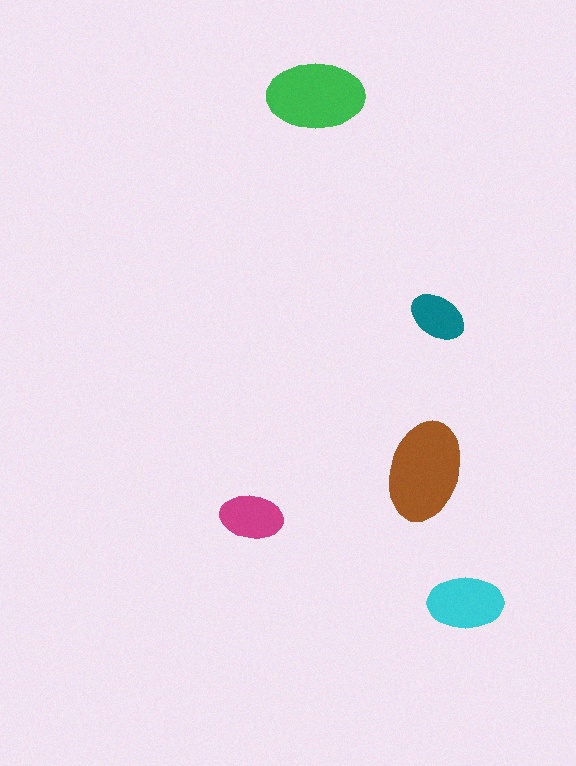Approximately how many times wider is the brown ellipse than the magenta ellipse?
About 1.5 times wider.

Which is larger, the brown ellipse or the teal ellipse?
The brown one.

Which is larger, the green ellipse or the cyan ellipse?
The green one.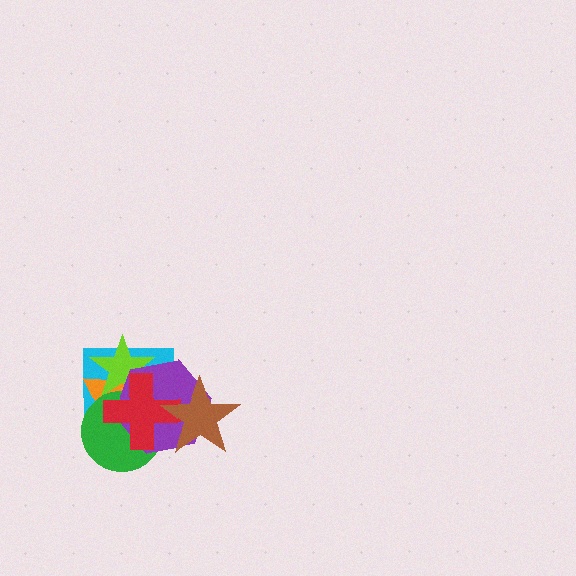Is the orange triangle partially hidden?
Yes, it is partially covered by another shape.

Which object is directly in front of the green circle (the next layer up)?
The purple hexagon is directly in front of the green circle.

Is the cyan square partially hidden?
Yes, it is partially covered by another shape.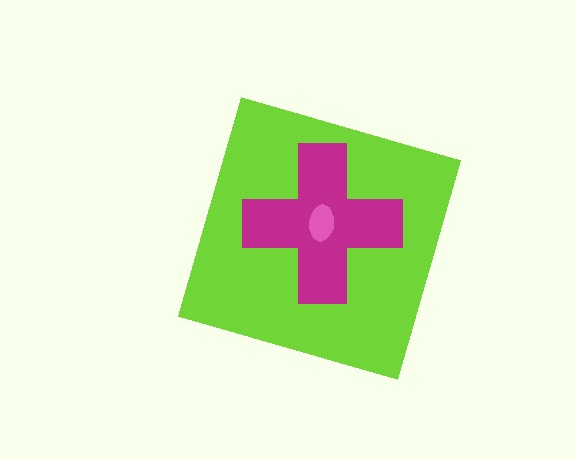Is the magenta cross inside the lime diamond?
Yes.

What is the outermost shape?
The lime diamond.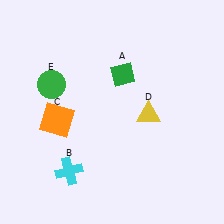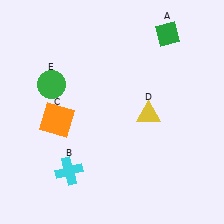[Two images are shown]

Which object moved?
The green diamond (A) moved right.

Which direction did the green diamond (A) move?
The green diamond (A) moved right.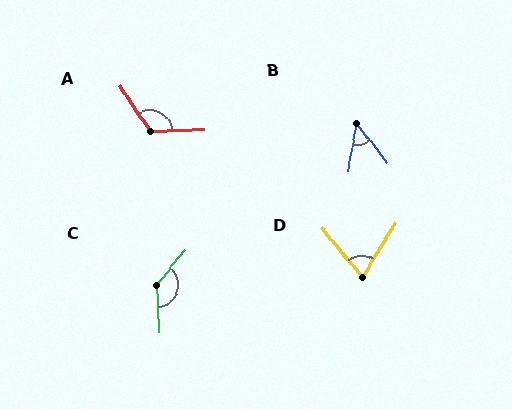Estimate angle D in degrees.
Approximately 71 degrees.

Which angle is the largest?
C, at approximately 138 degrees.